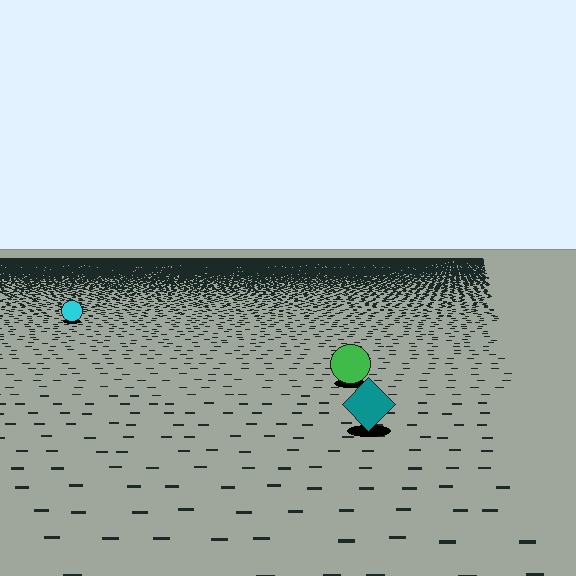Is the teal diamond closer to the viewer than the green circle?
Yes. The teal diamond is closer — you can tell from the texture gradient: the ground texture is coarser near it.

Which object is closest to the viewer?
The teal diamond is closest. The texture marks near it are larger and more spread out.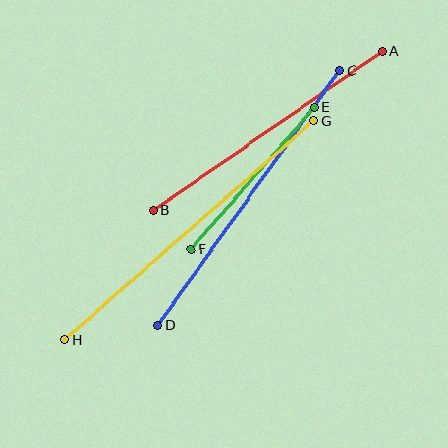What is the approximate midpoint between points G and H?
The midpoint is at approximately (189, 230) pixels.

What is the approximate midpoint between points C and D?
The midpoint is at approximately (249, 198) pixels.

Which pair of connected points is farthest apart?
Points G and H are farthest apart.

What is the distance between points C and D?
The distance is approximately 314 pixels.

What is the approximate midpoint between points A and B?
The midpoint is at approximately (267, 131) pixels.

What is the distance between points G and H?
The distance is approximately 331 pixels.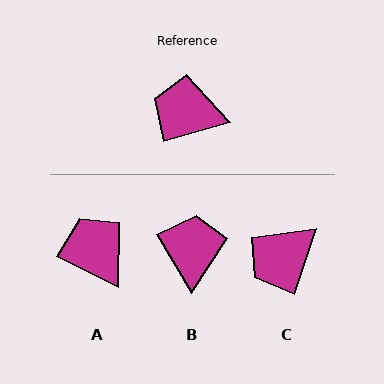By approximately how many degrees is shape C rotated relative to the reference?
Approximately 56 degrees counter-clockwise.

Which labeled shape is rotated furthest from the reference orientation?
B, about 75 degrees away.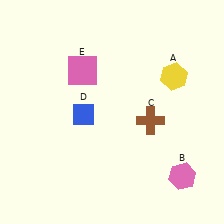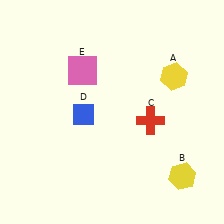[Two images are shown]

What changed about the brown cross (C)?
In Image 1, C is brown. In Image 2, it changed to red.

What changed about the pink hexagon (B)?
In Image 1, B is pink. In Image 2, it changed to yellow.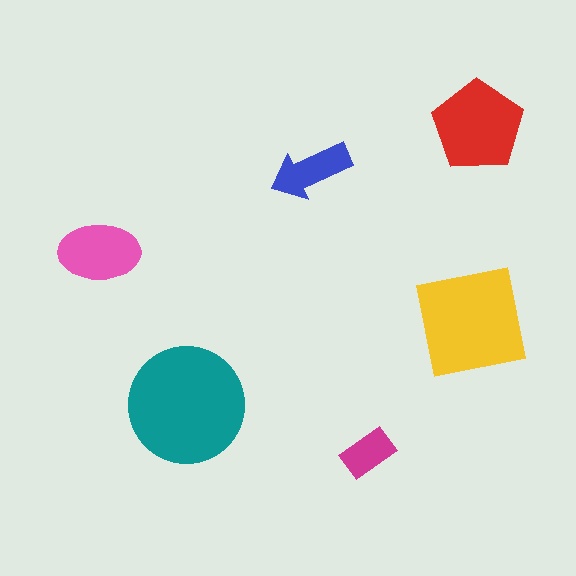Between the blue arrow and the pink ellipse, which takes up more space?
The pink ellipse.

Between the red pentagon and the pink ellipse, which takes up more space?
The red pentagon.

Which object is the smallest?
The magenta rectangle.